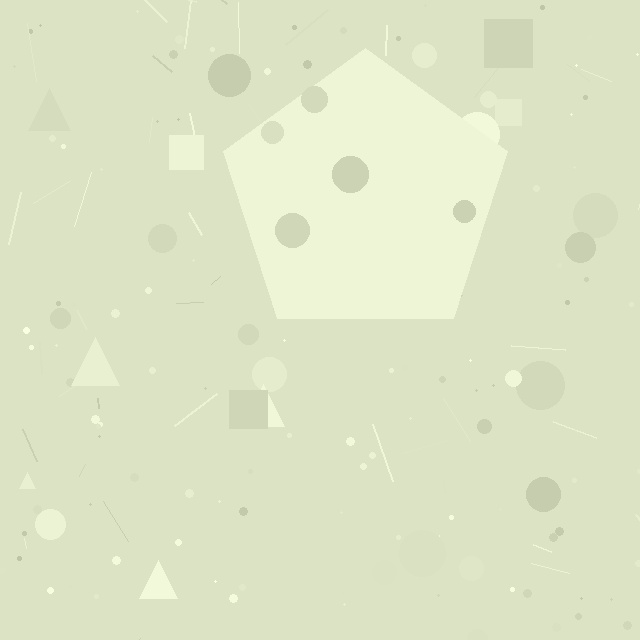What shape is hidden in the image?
A pentagon is hidden in the image.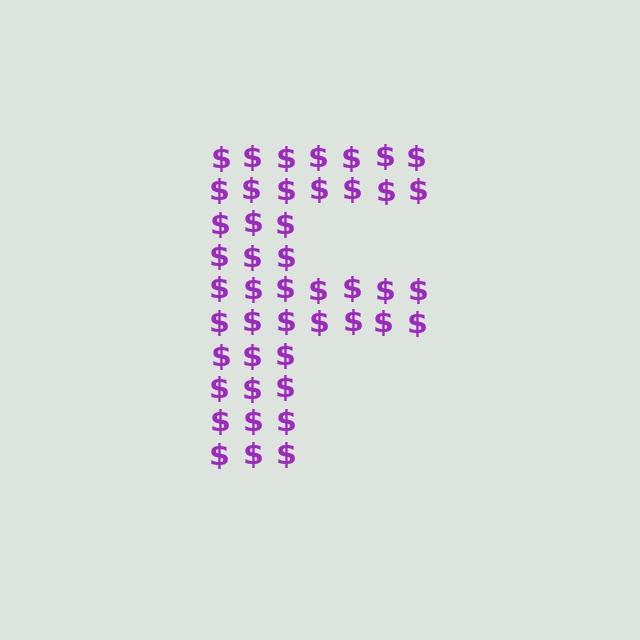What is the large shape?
The large shape is the letter F.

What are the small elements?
The small elements are dollar signs.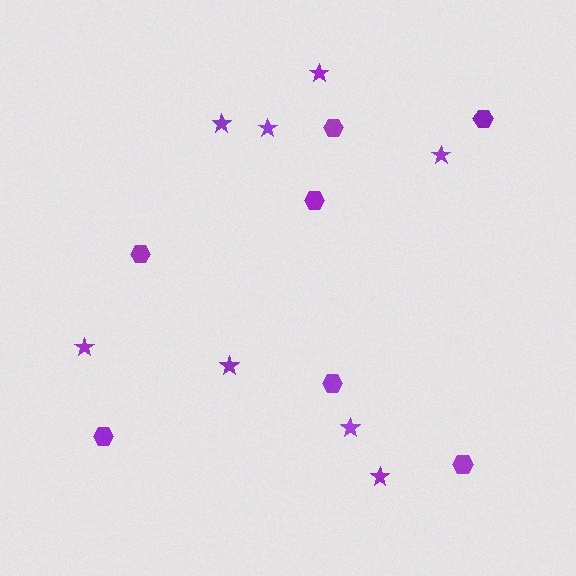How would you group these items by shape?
There are 2 groups: one group of stars (8) and one group of hexagons (7).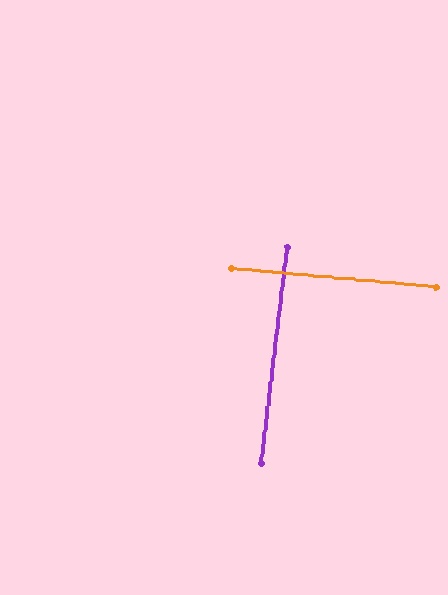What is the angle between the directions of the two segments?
Approximately 88 degrees.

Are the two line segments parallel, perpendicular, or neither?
Perpendicular — they meet at approximately 88°.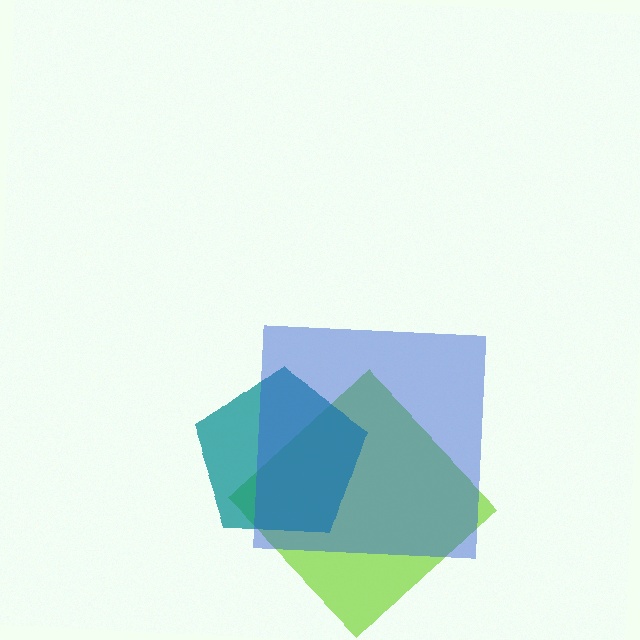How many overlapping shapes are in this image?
There are 3 overlapping shapes in the image.